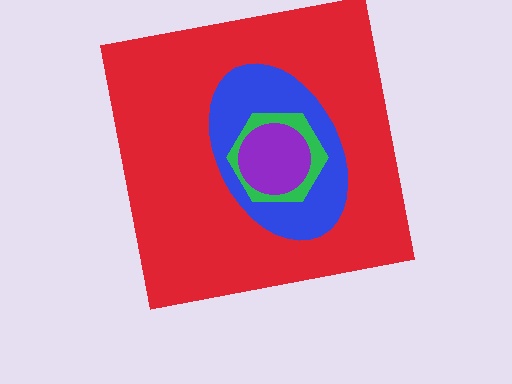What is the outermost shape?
The red square.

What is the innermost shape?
The purple circle.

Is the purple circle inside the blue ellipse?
Yes.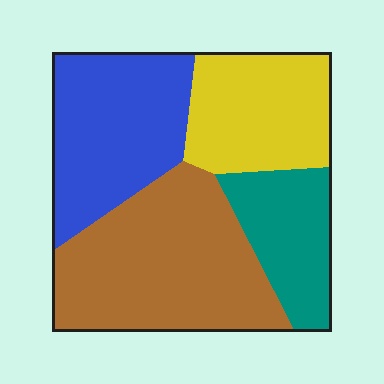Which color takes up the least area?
Teal, at roughly 15%.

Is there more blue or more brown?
Brown.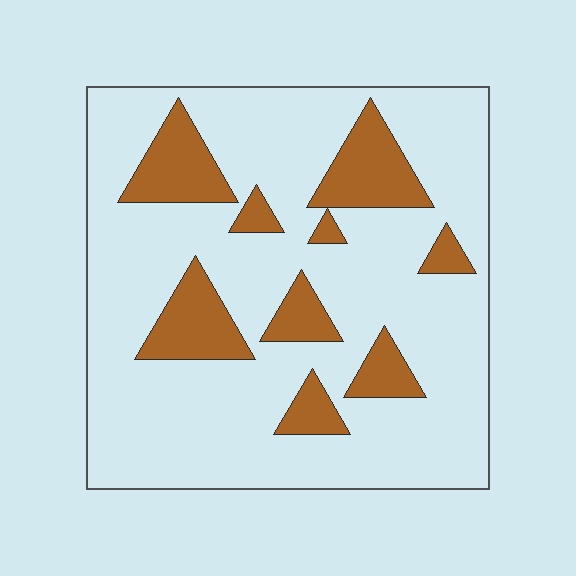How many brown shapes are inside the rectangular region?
9.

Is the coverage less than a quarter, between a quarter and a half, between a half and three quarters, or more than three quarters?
Less than a quarter.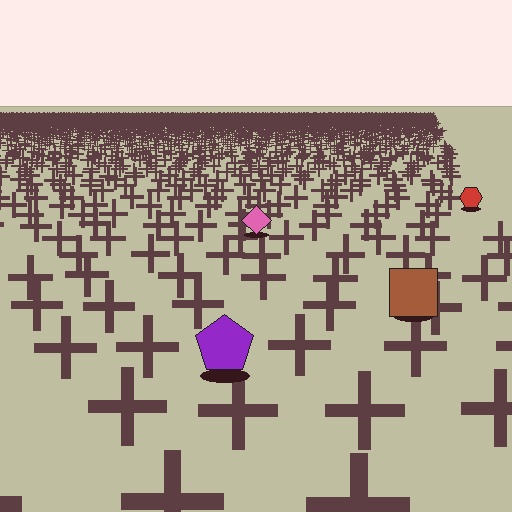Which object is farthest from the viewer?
The red hexagon is farthest from the viewer. It appears smaller and the ground texture around it is denser.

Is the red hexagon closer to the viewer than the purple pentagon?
No. The purple pentagon is closer — you can tell from the texture gradient: the ground texture is coarser near it.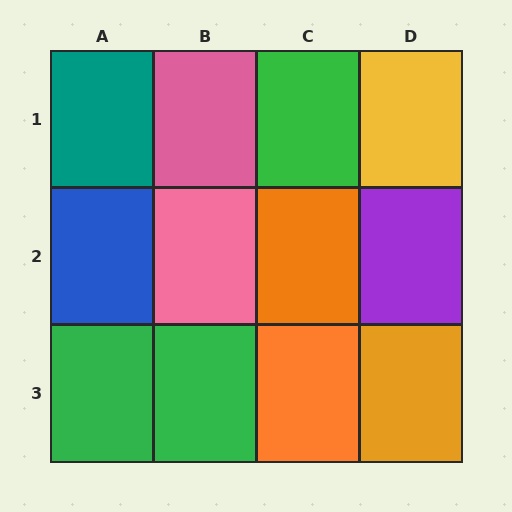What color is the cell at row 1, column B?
Pink.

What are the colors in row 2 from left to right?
Blue, pink, orange, purple.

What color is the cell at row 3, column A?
Green.